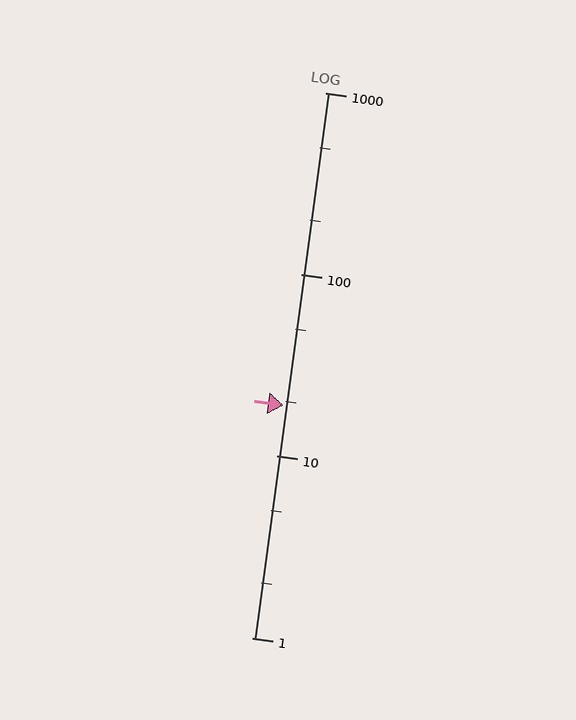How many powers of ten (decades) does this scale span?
The scale spans 3 decades, from 1 to 1000.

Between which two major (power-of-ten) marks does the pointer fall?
The pointer is between 10 and 100.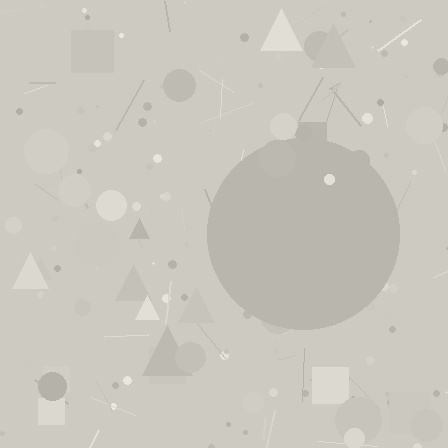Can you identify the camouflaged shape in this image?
The camouflaged shape is a circle.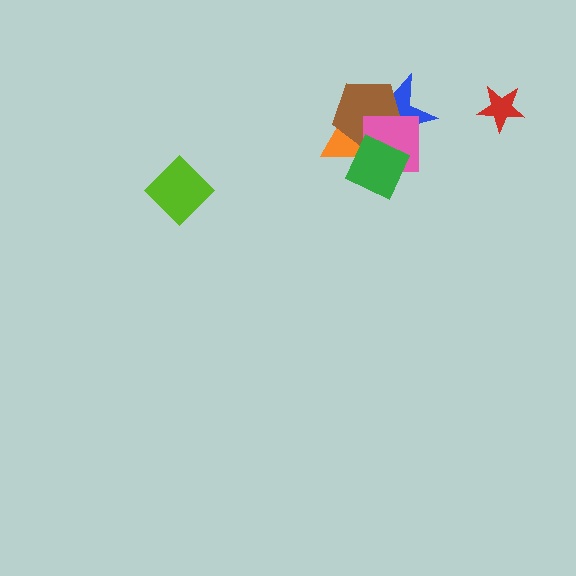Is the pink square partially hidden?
Yes, it is partially covered by another shape.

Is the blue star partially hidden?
Yes, it is partially covered by another shape.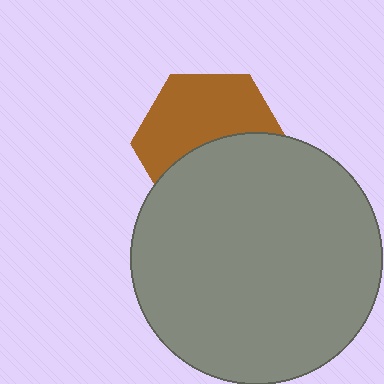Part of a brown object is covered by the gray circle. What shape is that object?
It is a hexagon.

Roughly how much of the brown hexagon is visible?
About half of it is visible (roughly 54%).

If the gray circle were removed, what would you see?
You would see the complete brown hexagon.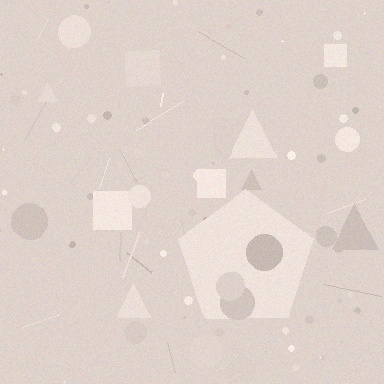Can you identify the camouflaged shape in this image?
The camouflaged shape is a pentagon.